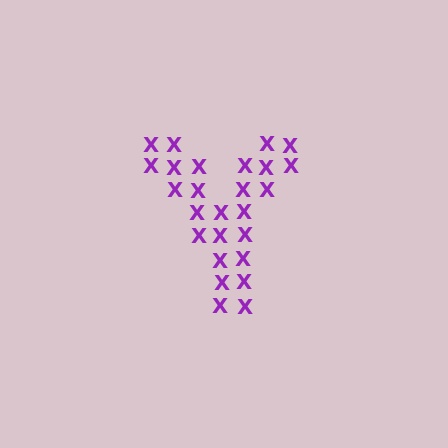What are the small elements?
The small elements are letter X's.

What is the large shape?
The large shape is the letter Y.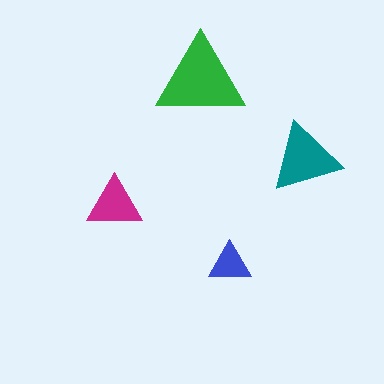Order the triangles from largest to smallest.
the green one, the teal one, the magenta one, the blue one.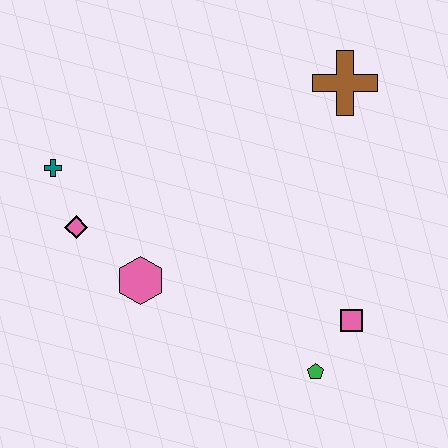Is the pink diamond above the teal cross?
No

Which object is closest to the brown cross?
The pink square is closest to the brown cross.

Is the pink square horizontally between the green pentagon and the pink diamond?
No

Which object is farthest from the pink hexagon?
The brown cross is farthest from the pink hexagon.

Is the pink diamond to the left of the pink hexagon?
Yes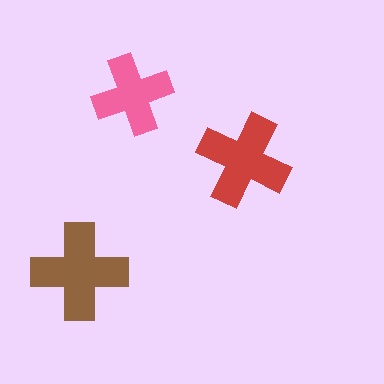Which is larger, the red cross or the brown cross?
The brown one.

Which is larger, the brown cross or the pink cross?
The brown one.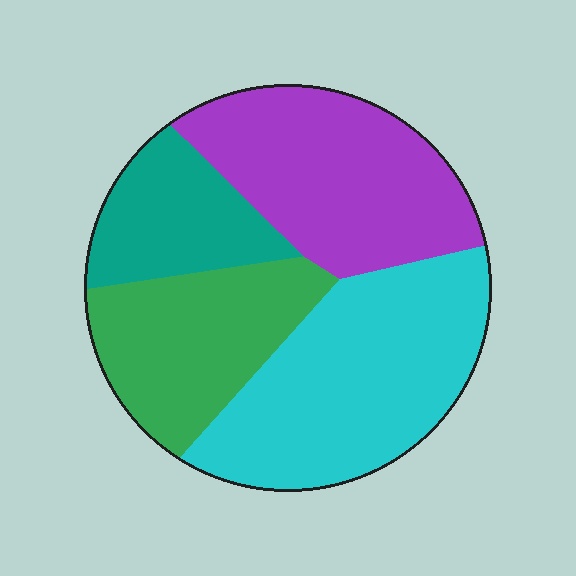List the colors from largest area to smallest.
From largest to smallest: cyan, purple, green, teal.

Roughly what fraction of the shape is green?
Green covers around 20% of the shape.